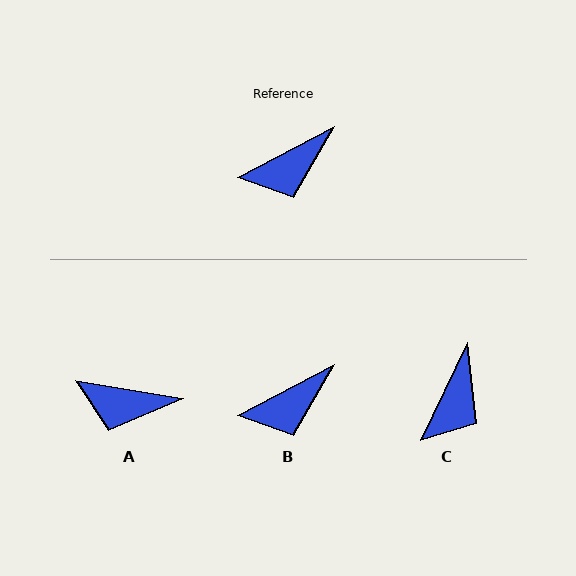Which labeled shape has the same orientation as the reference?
B.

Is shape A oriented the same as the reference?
No, it is off by about 37 degrees.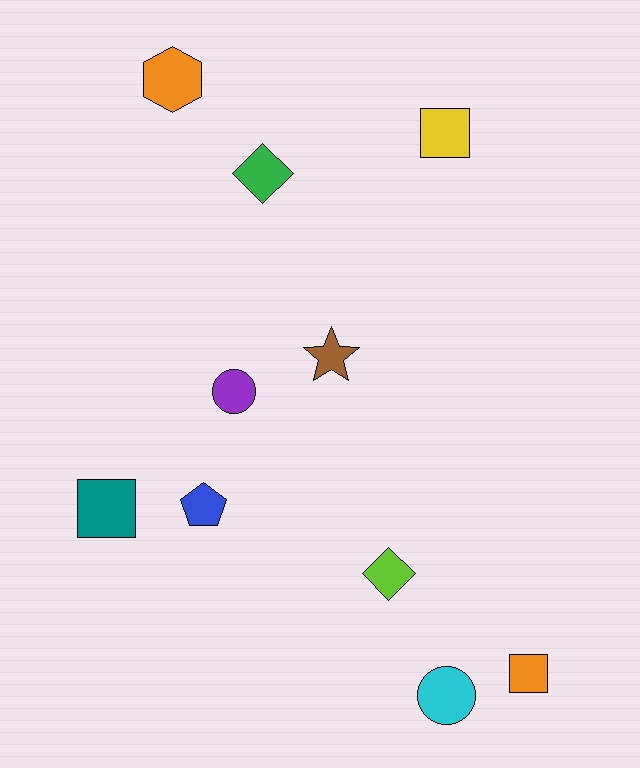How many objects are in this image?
There are 10 objects.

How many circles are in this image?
There are 2 circles.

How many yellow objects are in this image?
There is 1 yellow object.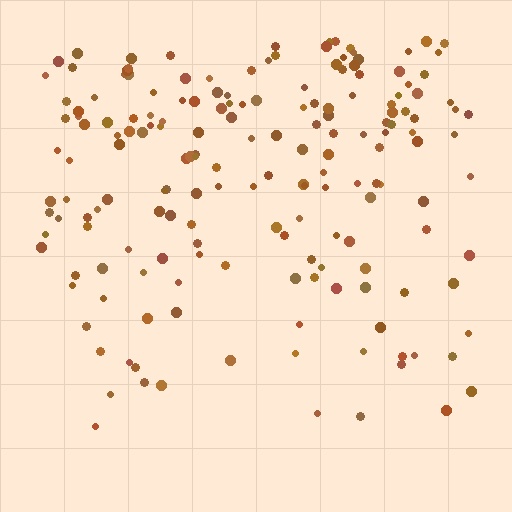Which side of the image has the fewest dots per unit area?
The bottom.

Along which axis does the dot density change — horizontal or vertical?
Vertical.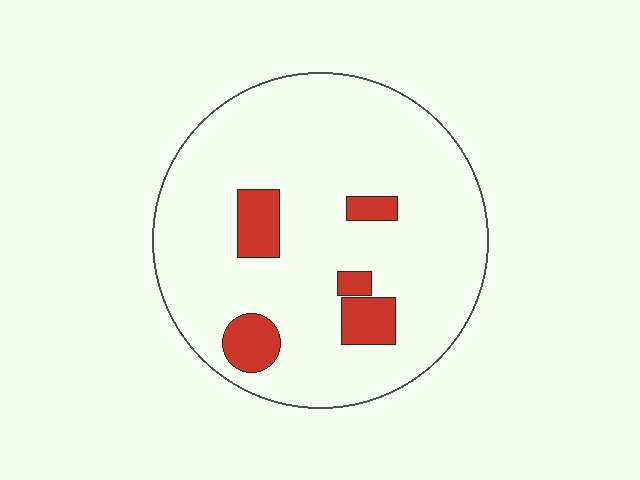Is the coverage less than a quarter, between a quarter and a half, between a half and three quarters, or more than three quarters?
Less than a quarter.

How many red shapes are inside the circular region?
5.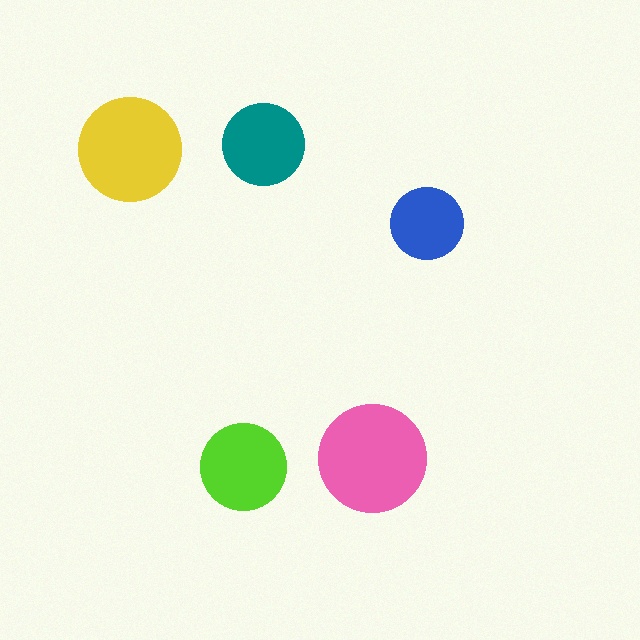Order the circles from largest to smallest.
the pink one, the yellow one, the lime one, the teal one, the blue one.